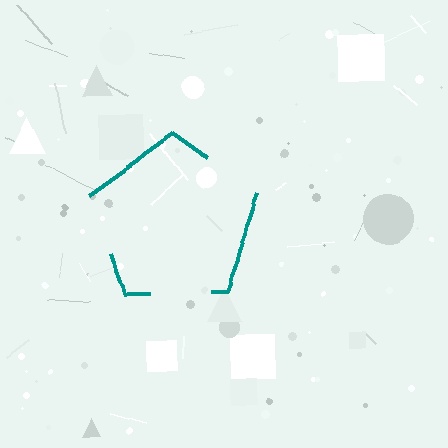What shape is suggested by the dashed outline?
The dashed outline suggests a pentagon.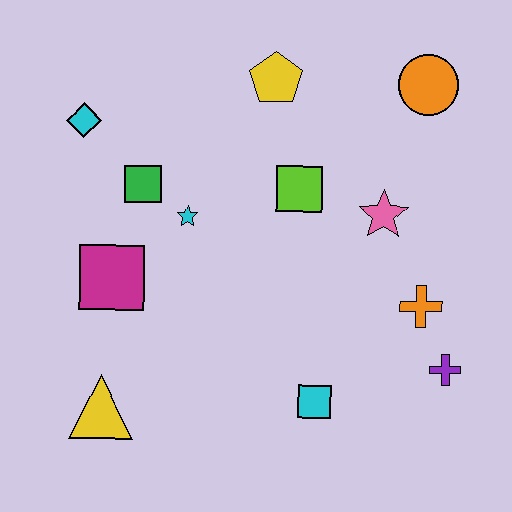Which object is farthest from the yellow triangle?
The orange circle is farthest from the yellow triangle.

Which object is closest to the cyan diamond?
The green square is closest to the cyan diamond.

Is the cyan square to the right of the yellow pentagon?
Yes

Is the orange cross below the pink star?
Yes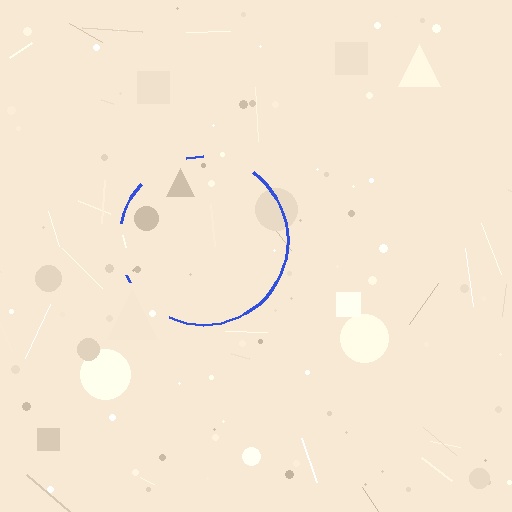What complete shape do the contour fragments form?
The contour fragments form a circle.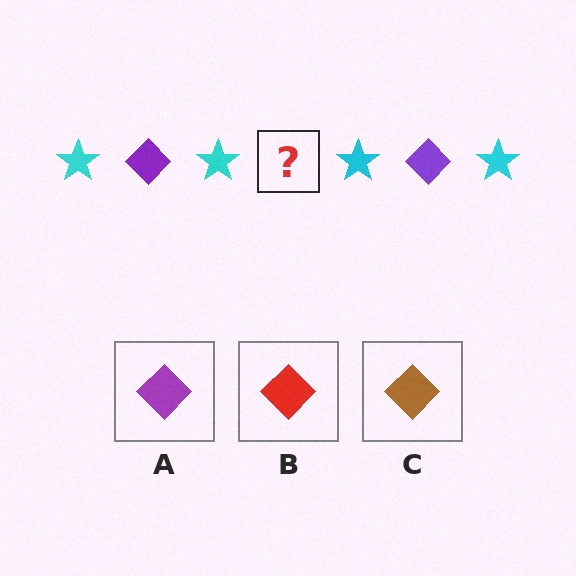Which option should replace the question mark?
Option A.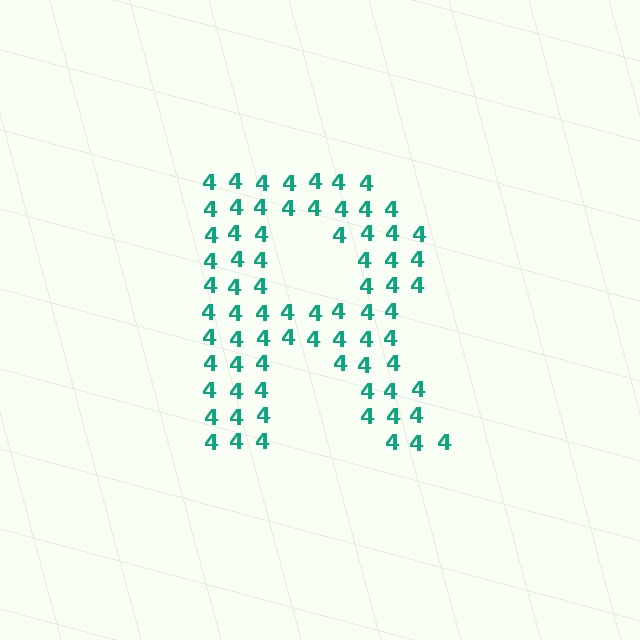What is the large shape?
The large shape is the letter R.